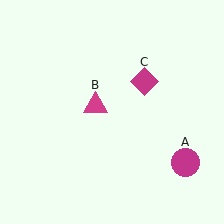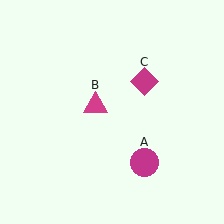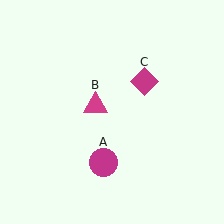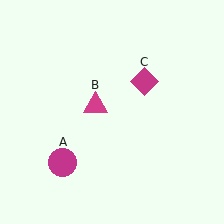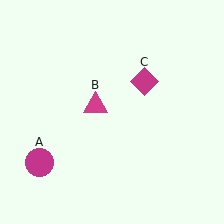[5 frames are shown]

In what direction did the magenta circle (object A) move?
The magenta circle (object A) moved left.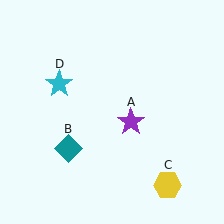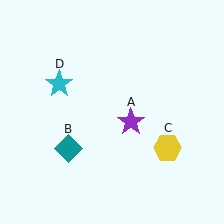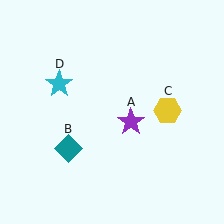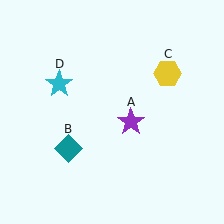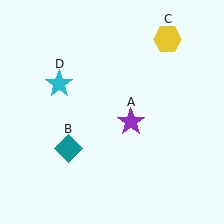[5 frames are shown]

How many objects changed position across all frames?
1 object changed position: yellow hexagon (object C).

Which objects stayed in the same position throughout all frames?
Purple star (object A) and teal diamond (object B) and cyan star (object D) remained stationary.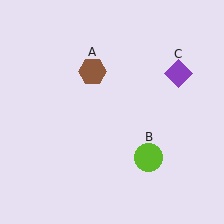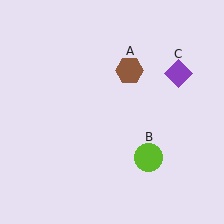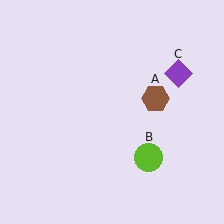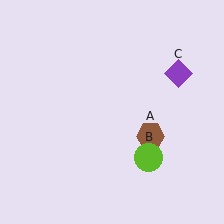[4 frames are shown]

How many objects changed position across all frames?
1 object changed position: brown hexagon (object A).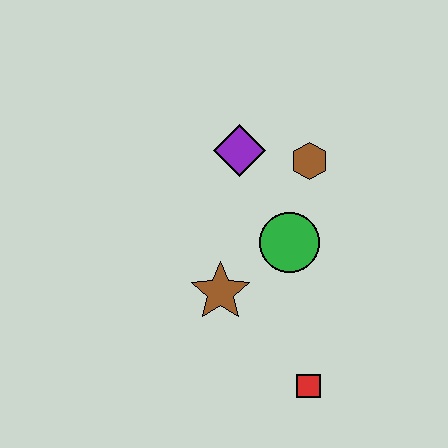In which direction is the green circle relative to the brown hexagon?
The green circle is below the brown hexagon.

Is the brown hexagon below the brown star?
No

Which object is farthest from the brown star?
The brown hexagon is farthest from the brown star.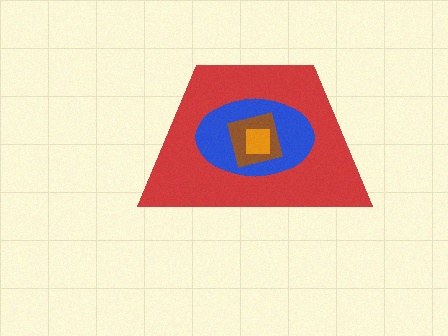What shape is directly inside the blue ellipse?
The brown square.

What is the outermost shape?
The red trapezoid.